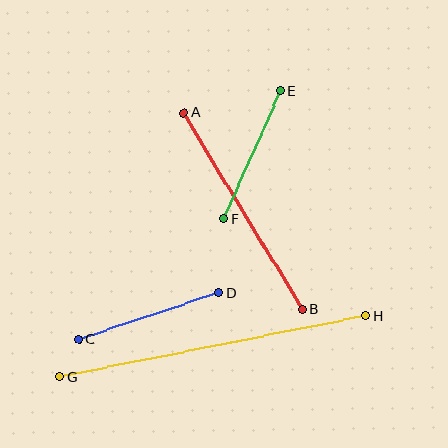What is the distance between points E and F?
The distance is approximately 140 pixels.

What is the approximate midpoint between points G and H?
The midpoint is at approximately (213, 346) pixels.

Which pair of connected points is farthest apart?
Points G and H are farthest apart.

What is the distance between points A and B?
The distance is approximately 230 pixels.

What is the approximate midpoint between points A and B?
The midpoint is at approximately (243, 211) pixels.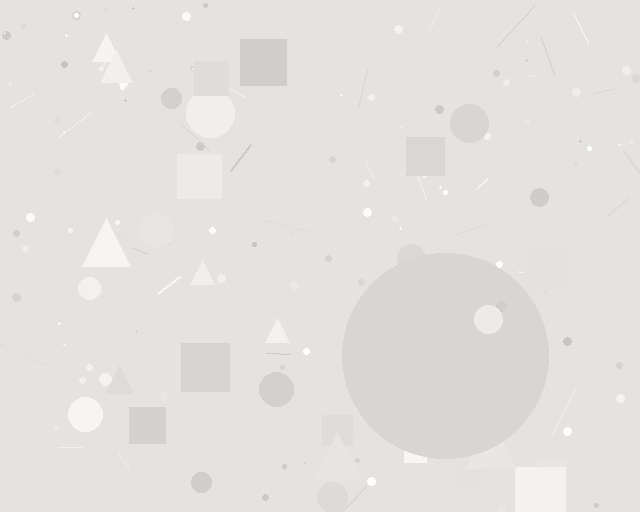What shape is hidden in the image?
A circle is hidden in the image.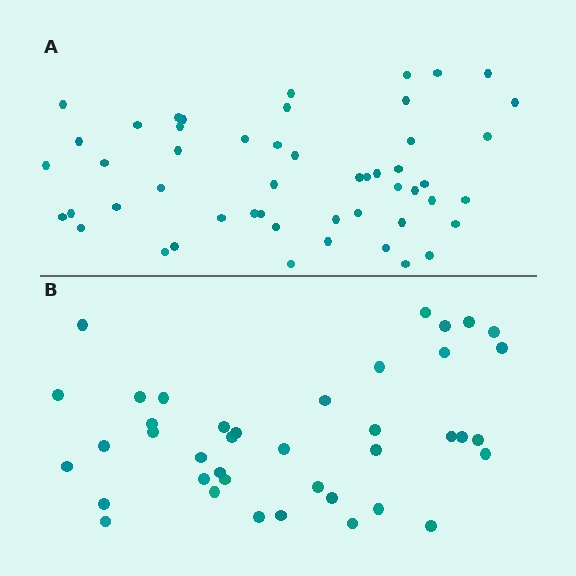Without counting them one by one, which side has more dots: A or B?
Region A (the top region) has more dots.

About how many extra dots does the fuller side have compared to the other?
Region A has roughly 12 or so more dots than region B.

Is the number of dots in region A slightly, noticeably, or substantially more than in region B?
Region A has noticeably more, but not dramatically so. The ratio is roughly 1.3 to 1.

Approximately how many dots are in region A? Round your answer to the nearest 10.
About 50 dots. (The exact count is 51, which rounds to 50.)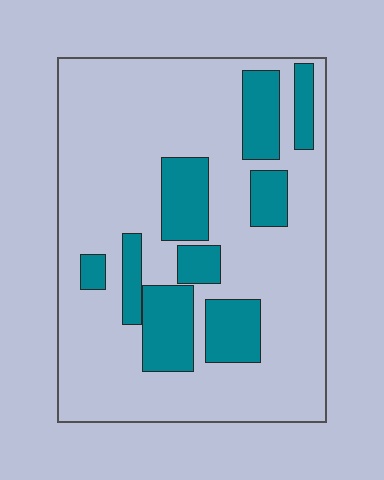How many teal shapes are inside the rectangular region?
9.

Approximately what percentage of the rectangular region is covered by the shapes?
Approximately 25%.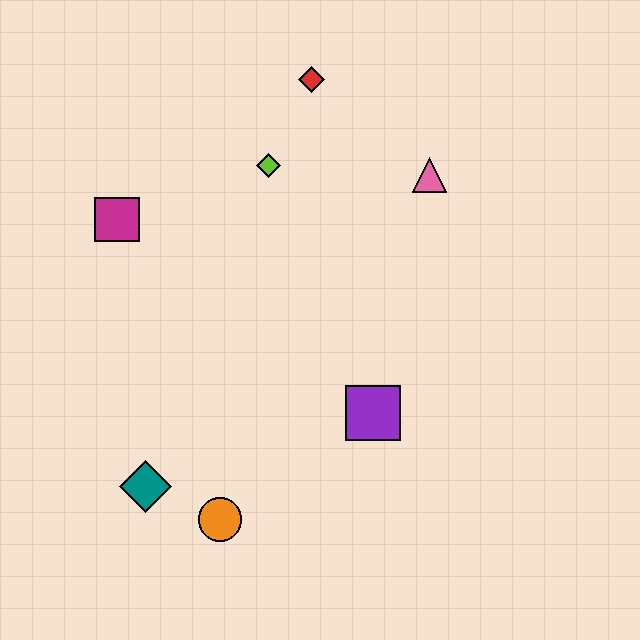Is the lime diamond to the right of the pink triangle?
No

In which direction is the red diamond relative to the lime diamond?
The red diamond is above the lime diamond.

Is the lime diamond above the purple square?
Yes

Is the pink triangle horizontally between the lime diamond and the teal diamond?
No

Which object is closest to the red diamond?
The lime diamond is closest to the red diamond.